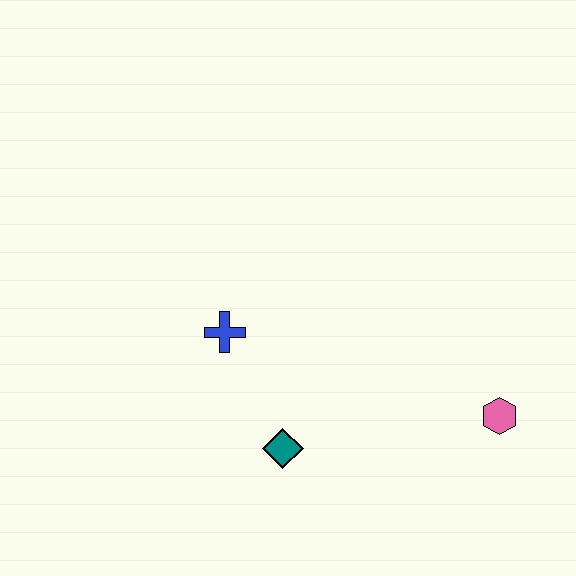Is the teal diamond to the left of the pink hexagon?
Yes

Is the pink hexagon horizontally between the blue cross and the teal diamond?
No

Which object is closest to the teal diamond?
The blue cross is closest to the teal diamond.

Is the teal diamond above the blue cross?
No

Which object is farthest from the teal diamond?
The pink hexagon is farthest from the teal diamond.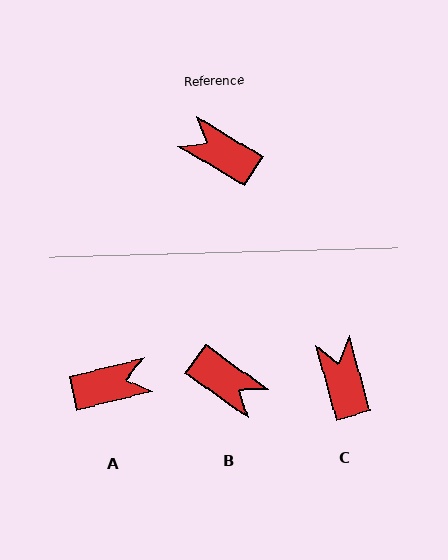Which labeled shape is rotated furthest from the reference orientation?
B, about 175 degrees away.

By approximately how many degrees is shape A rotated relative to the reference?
Approximately 135 degrees clockwise.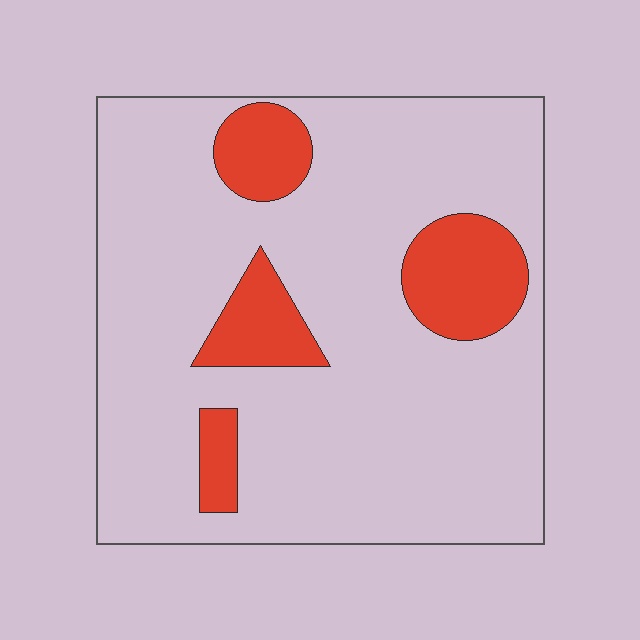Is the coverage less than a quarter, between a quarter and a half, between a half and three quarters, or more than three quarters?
Less than a quarter.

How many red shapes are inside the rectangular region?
4.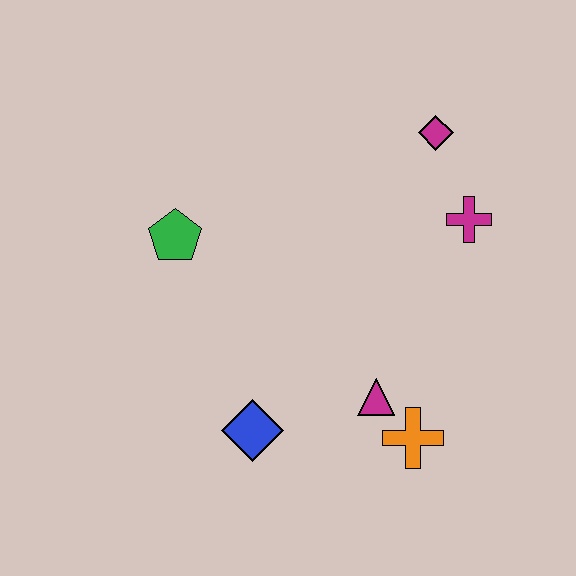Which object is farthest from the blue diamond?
The magenta diamond is farthest from the blue diamond.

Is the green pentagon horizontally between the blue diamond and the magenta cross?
No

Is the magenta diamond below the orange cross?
No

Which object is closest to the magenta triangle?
The orange cross is closest to the magenta triangle.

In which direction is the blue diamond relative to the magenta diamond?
The blue diamond is below the magenta diamond.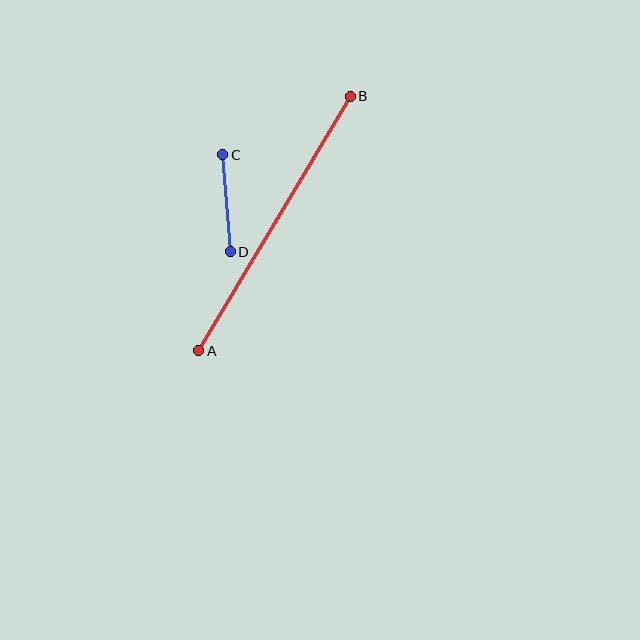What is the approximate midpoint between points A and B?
The midpoint is at approximately (275, 223) pixels.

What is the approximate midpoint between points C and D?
The midpoint is at approximately (227, 203) pixels.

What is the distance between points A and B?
The distance is approximately 297 pixels.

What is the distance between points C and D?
The distance is approximately 97 pixels.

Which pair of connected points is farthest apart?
Points A and B are farthest apart.